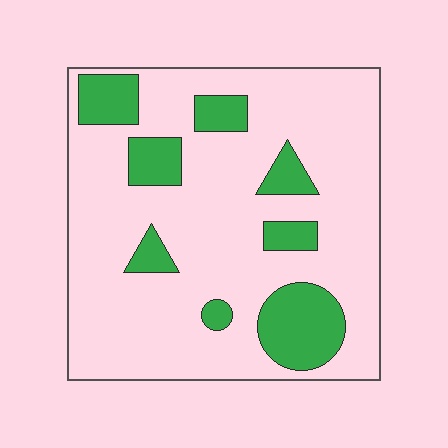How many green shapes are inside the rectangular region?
8.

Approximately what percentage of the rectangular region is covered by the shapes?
Approximately 20%.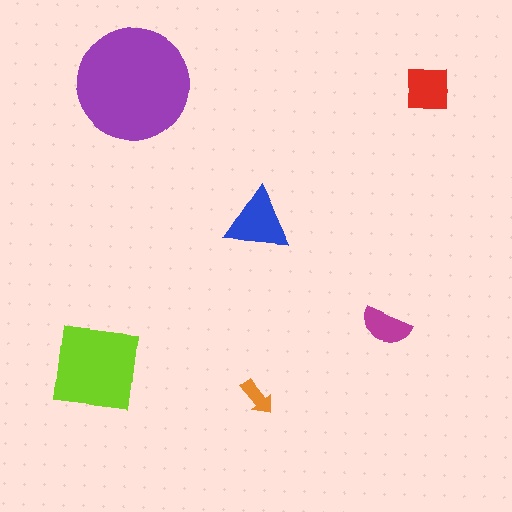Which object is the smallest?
The orange arrow.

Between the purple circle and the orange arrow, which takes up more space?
The purple circle.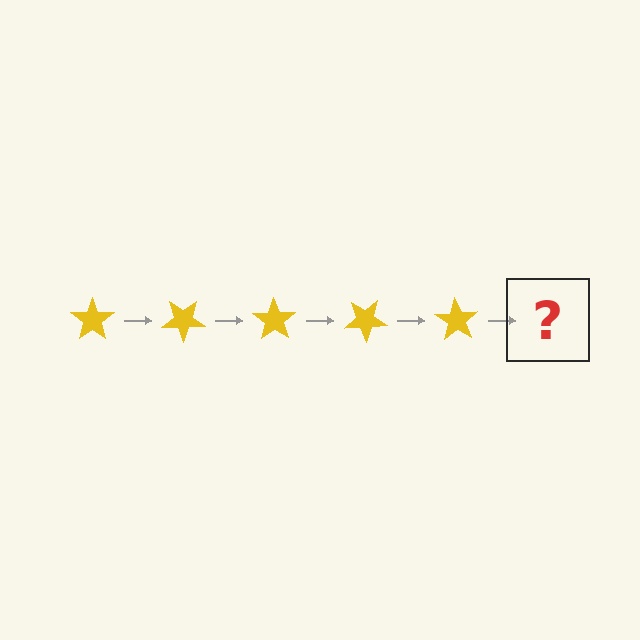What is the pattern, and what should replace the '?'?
The pattern is that the star rotates 35 degrees each step. The '?' should be a yellow star rotated 175 degrees.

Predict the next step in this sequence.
The next step is a yellow star rotated 175 degrees.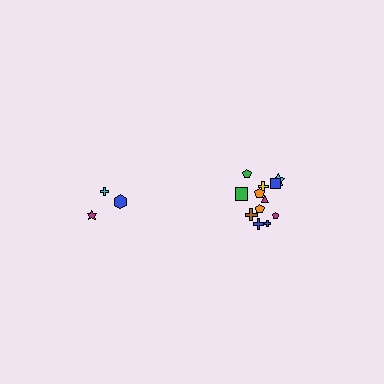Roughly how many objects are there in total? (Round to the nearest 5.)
Roughly 15 objects in total.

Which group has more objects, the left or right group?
The right group.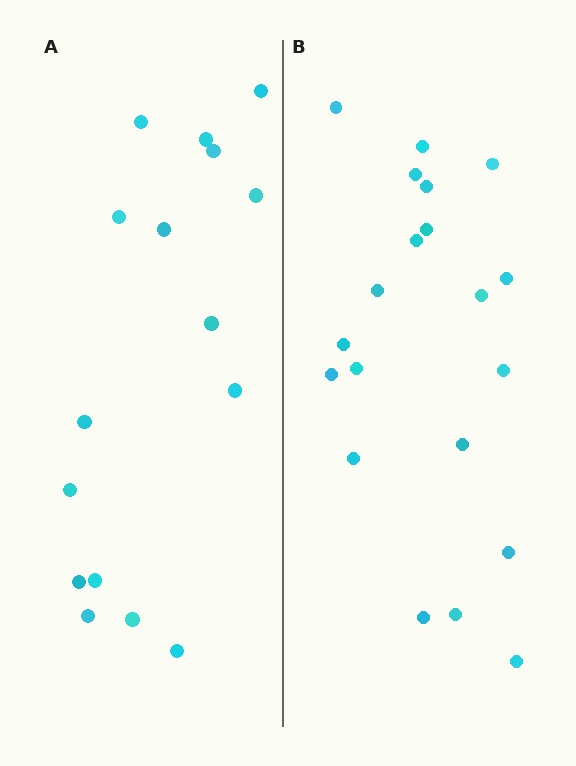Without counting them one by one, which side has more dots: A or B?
Region B (the right region) has more dots.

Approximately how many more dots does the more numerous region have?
Region B has about 4 more dots than region A.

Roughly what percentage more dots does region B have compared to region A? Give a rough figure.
About 25% more.